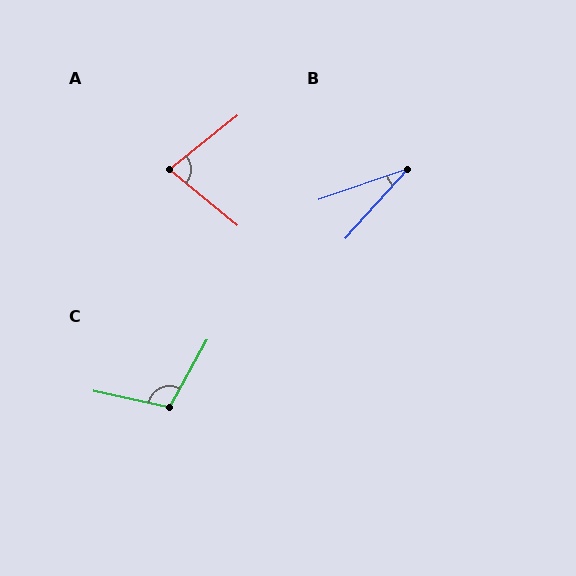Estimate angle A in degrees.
Approximately 78 degrees.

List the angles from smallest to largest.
B (29°), A (78°), C (107°).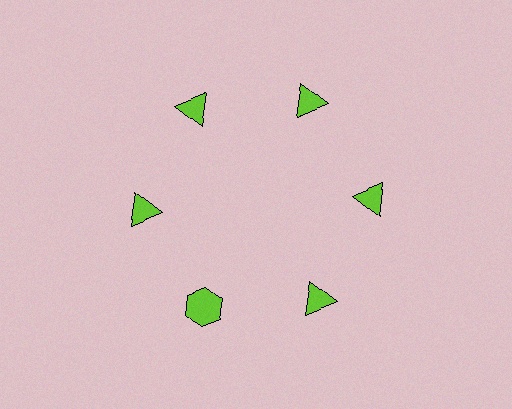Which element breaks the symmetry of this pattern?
The lime hexagon at roughly the 7 o'clock position breaks the symmetry. All other shapes are lime triangles.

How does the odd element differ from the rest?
It has a different shape: hexagon instead of triangle.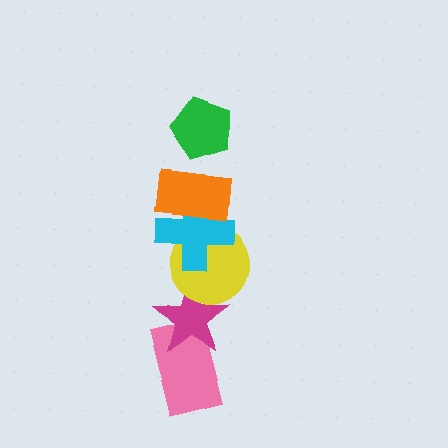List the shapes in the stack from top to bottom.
From top to bottom: the green pentagon, the orange rectangle, the cyan cross, the yellow circle, the magenta star, the pink rectangle.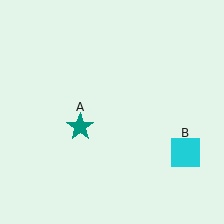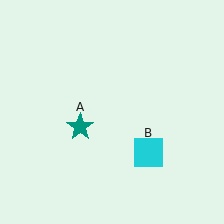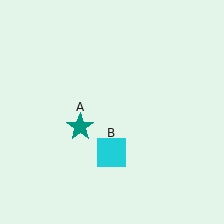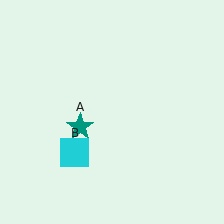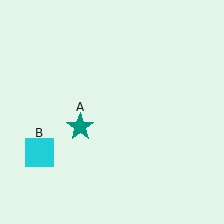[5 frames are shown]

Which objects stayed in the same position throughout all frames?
Teal star (object A) remained stationary.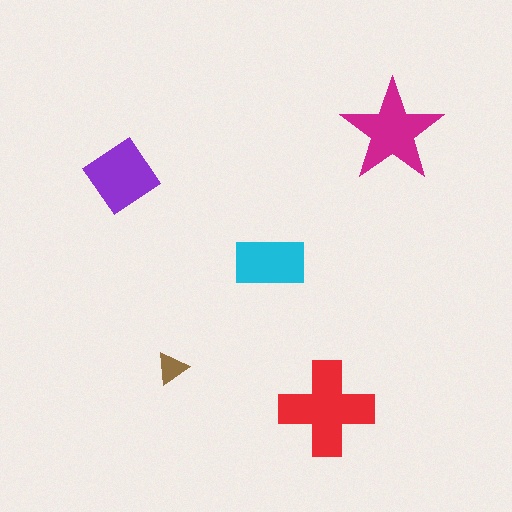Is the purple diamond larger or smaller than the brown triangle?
Larger.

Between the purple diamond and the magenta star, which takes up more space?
The magenta star.